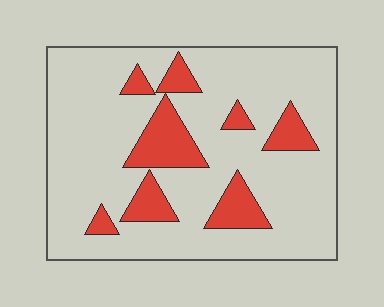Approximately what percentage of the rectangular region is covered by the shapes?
Approximately 20%.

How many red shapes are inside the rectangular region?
8.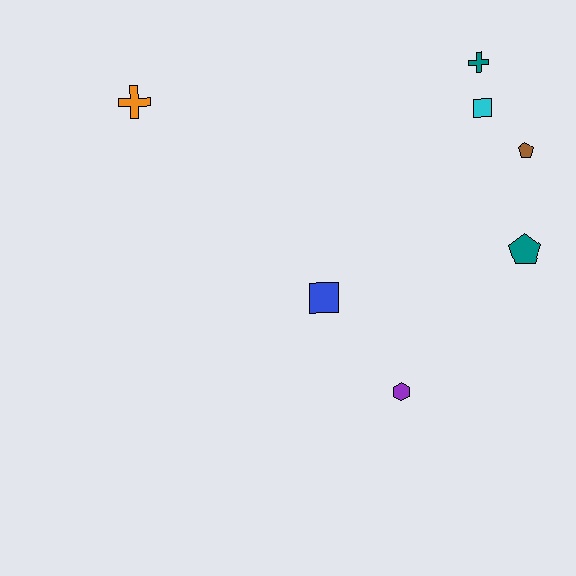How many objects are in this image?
There are 7 objects.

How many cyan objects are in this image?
There is 1 cyan object.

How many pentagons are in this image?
There are 2 pentagons.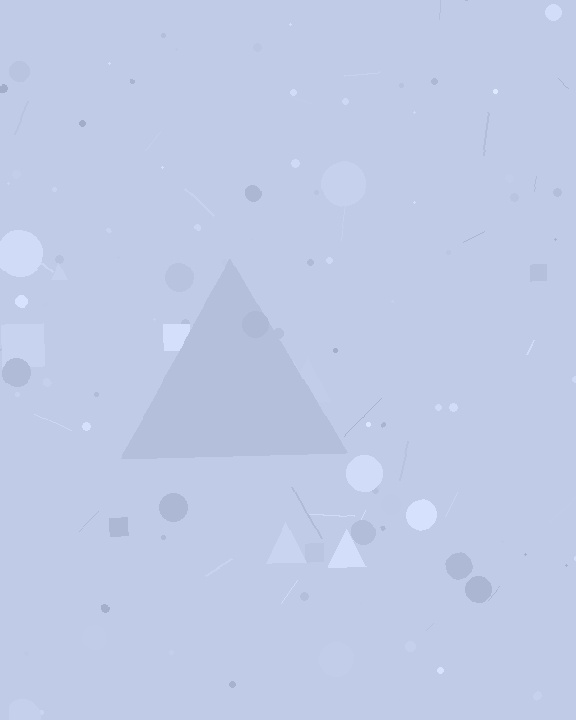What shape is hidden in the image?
A triangle is hidden in the image.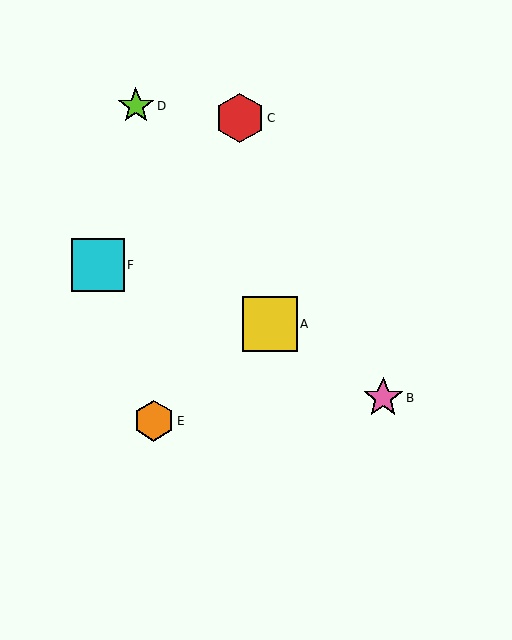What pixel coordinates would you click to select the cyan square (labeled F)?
Click at (98, 265) to select the cyan square F.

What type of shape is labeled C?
Shape C is a red hexagon.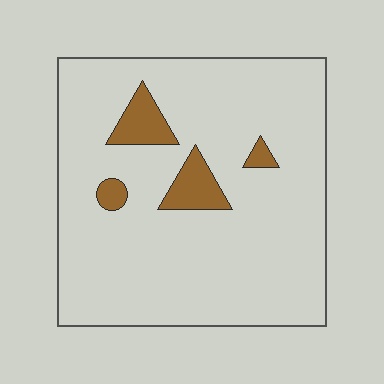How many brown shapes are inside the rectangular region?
4.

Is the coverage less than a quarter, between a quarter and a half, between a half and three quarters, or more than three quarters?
Less than a quarter.